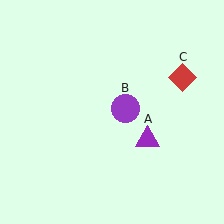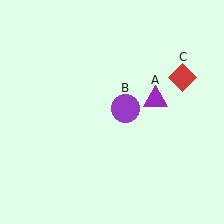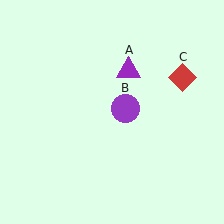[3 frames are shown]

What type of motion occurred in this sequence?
The purple triangle (object A) rotated counterclockwise around the center of the scene.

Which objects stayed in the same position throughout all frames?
Purple circle (object B) and red diamond (object C) remained stationary.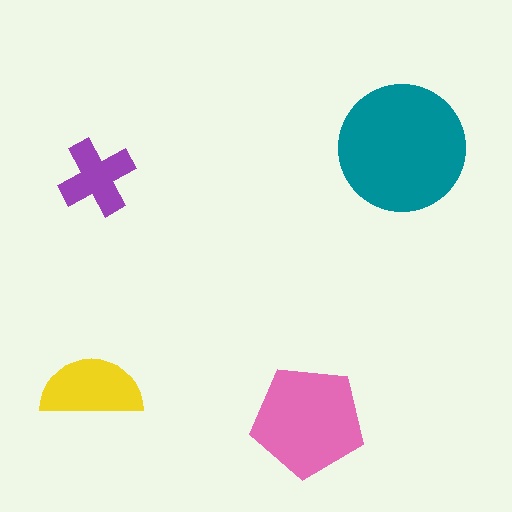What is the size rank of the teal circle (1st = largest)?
1st.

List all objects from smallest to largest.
The purple cross, the yellow semicircle, the pink pentagon, the teal circle.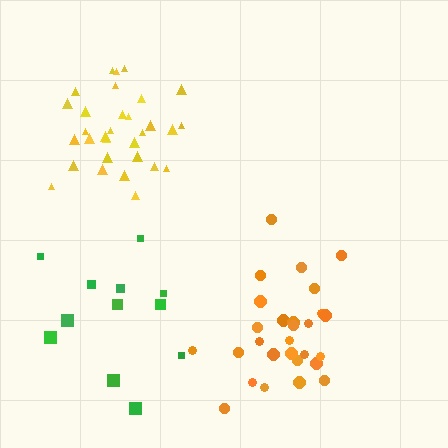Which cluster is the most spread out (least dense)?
Green.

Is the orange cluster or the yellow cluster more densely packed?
Yellow.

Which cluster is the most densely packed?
Yellow.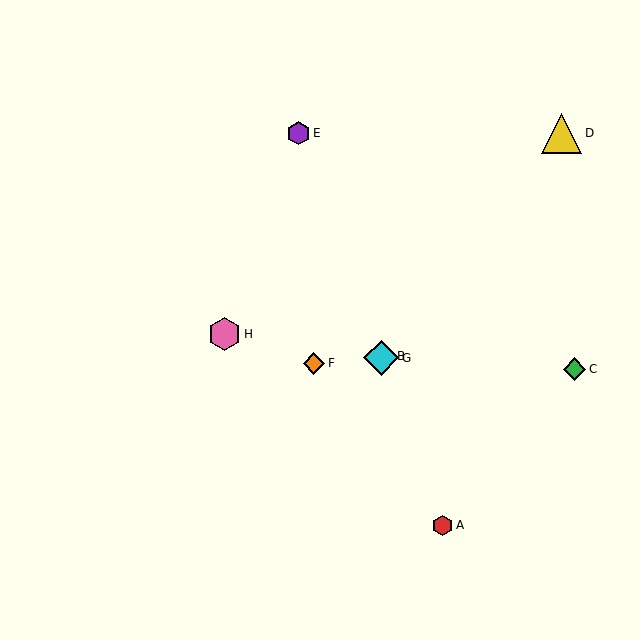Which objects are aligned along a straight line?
Objects A, B, E, G are aligned along a straight line.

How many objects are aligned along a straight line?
4 objects (A, B, E, G) are aligned along a straight line.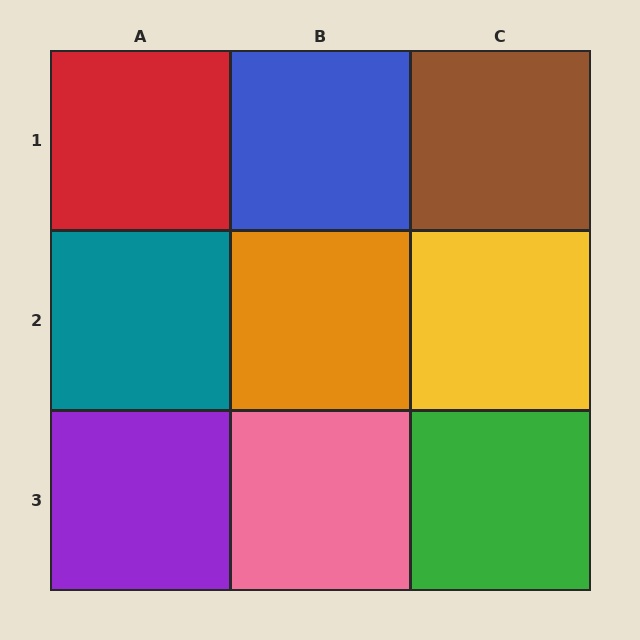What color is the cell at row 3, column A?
Purple.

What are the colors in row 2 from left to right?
Teal, orange, yellow.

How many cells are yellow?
1 cell is yellow.